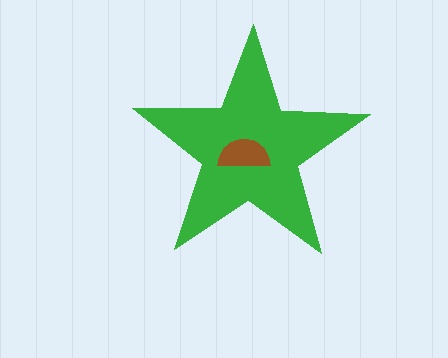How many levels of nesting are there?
2.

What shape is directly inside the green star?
The brown semicircle.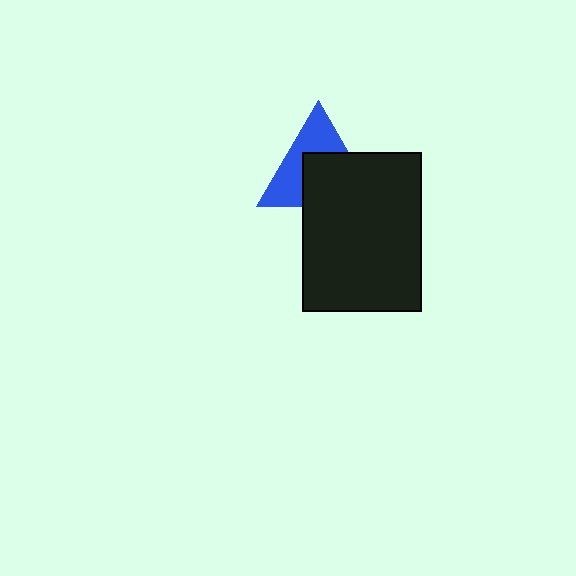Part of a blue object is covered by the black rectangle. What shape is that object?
It is a triangle.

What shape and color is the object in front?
The object in front is a black rectangle.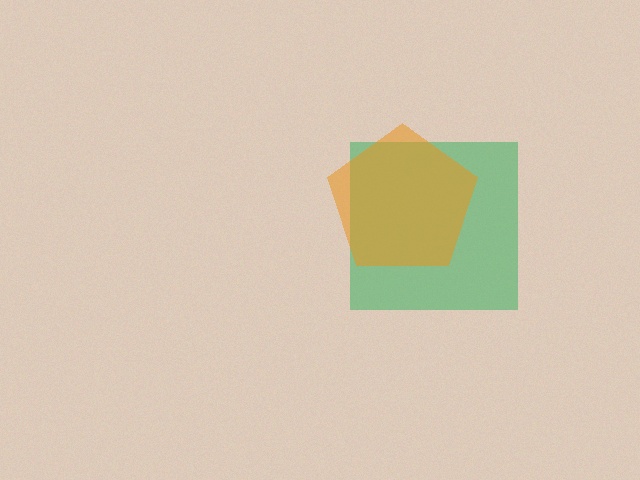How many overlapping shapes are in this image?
There are 2 overlapping shapes in the image.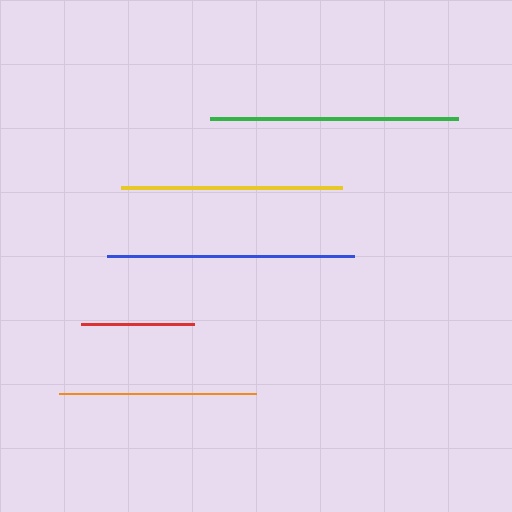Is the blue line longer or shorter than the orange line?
The blue line is longer than the orange line.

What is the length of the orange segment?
The orange segment is approximately 197 pixels long.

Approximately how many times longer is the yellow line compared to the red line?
The yellow line is approximately 2.0 times the length of the red line.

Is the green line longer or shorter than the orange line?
The green line is longer than the orange line.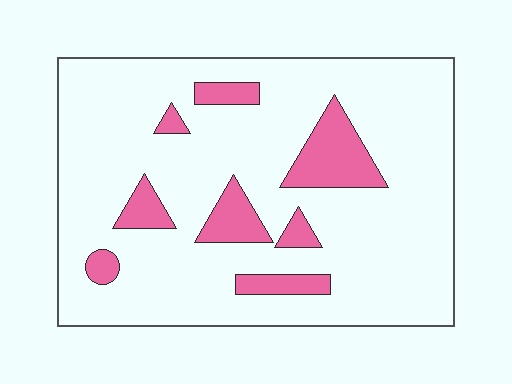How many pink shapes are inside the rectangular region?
8.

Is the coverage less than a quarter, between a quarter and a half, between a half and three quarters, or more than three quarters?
Less than a quarter.